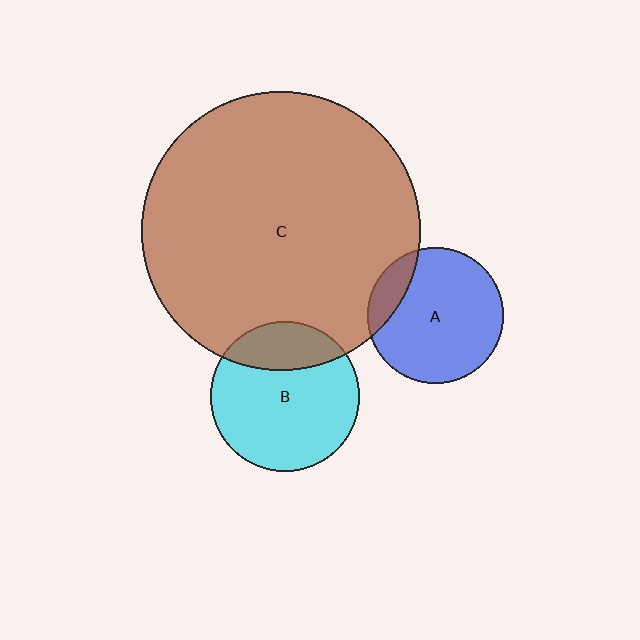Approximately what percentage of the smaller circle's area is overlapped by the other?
Approximately 25%.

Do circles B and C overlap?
Yes.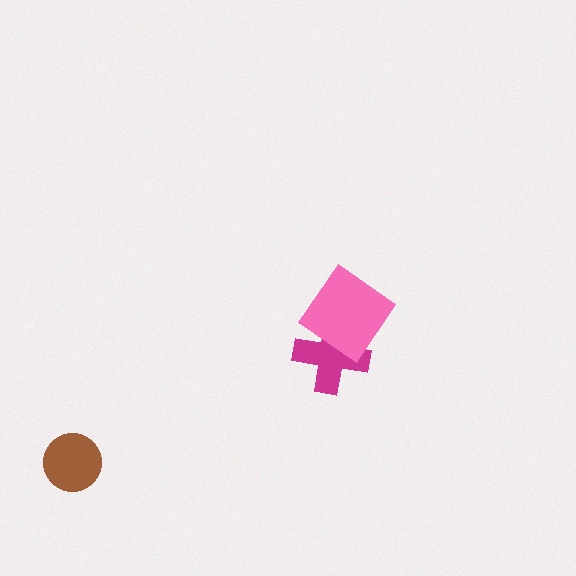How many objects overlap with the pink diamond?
1 object overlaps with the pink diamond.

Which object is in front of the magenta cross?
The pink diamond is in front of the magenta cross.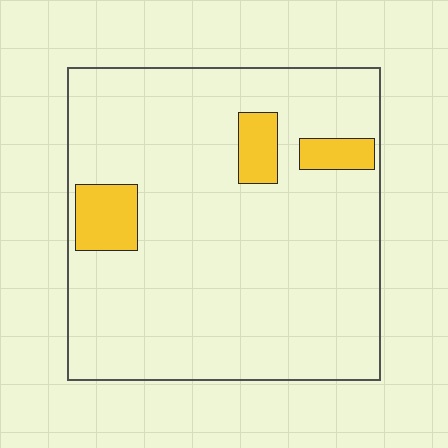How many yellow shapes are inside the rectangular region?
3.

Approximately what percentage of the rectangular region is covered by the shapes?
Approximately 10%.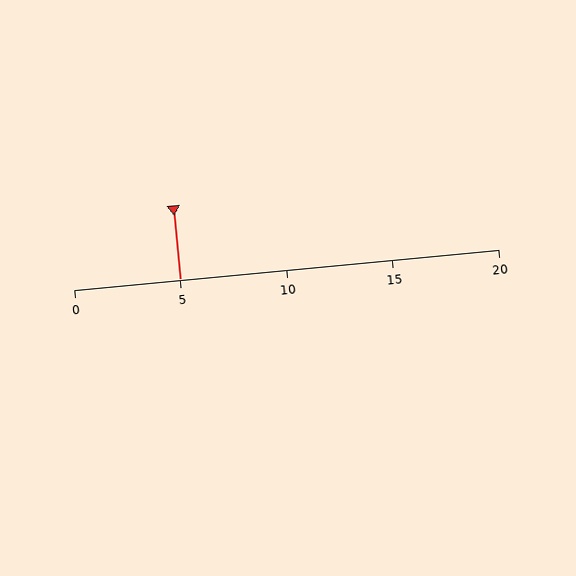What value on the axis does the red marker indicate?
The marker indicates approximately 5.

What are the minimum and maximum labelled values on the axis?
The axis runs from 0 to 20.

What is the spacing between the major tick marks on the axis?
The major ticks are spaced 5 apart.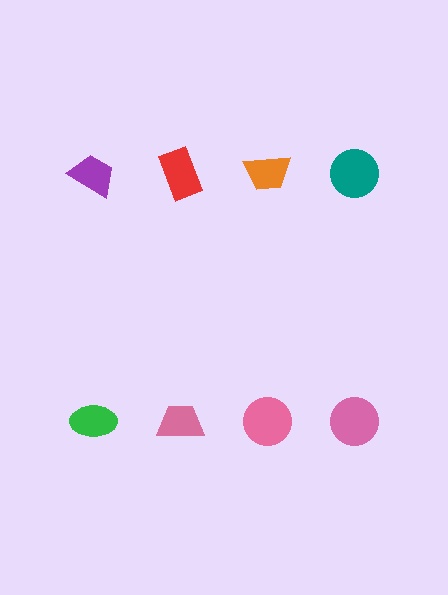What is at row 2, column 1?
A green ellipse.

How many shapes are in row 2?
4 shapes.